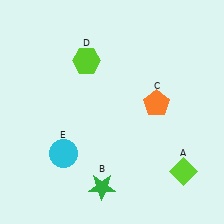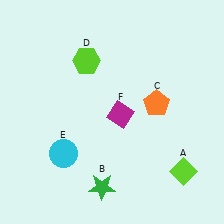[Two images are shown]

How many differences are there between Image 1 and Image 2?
There is 1 difference between the two images.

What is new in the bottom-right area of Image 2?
A magenta diamond (F) was added in the bottom-right area of Image 2.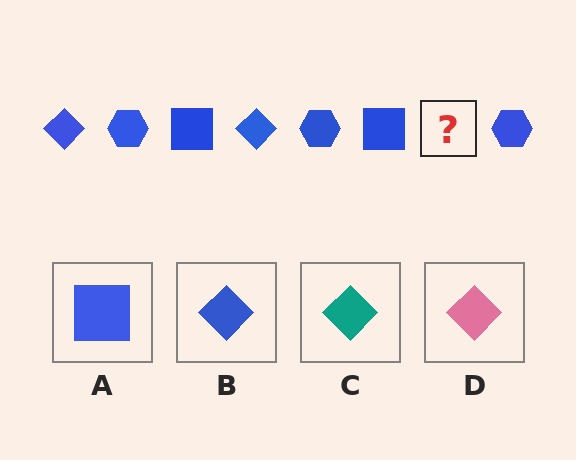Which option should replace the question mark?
Option B.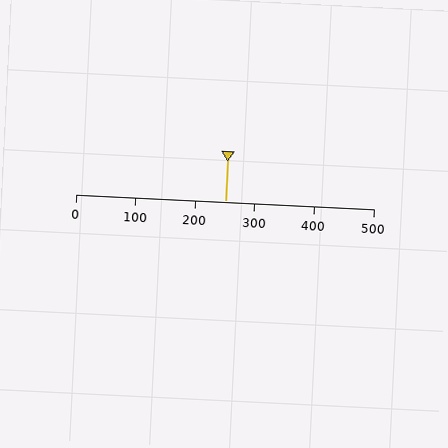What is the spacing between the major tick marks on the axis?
The major ticks are spaced 100 apart.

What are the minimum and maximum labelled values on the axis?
The axis runs from 0 to 500.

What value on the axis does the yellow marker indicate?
The marker indicates approximately 250.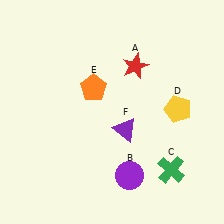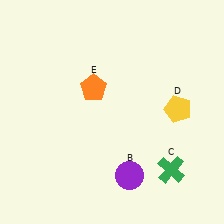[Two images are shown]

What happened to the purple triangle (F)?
The purple triangle (F) was removed in Image 2. It was in the bottom-right area of Image 1.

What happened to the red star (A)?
The red star (A) was removed in Image 2. It was in the top-right area of Image 1.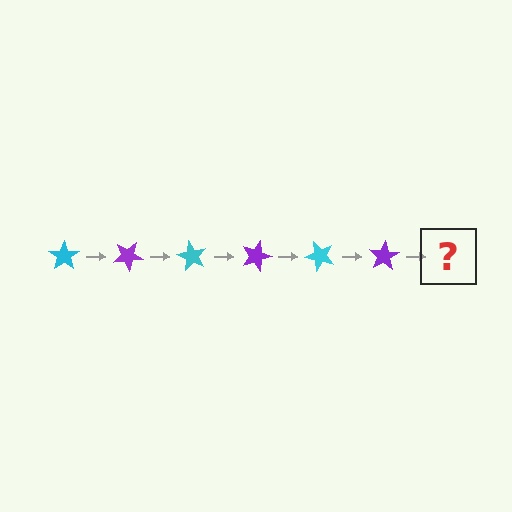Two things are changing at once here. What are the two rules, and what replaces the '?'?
The two rules are that it rotates 30 degrees each step and the color cycles through cyan and purple. The '?' should be a cyan star, rotated 180 degrees from the start.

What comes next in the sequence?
The next element should be a cyan star, rotated 180 degrees from the start.